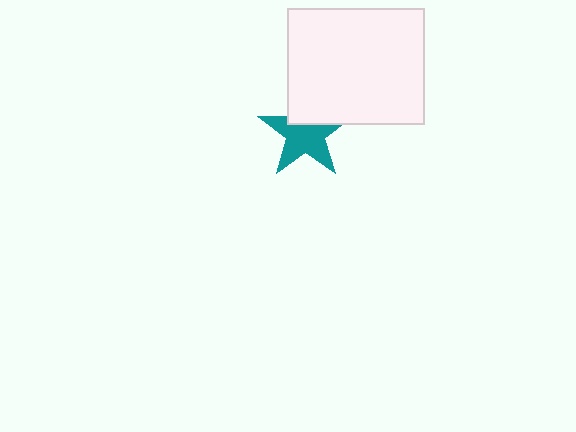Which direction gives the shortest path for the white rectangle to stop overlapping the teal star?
Moving up gives the shortest separation.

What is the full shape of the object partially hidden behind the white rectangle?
The partially hidden object is a teal star.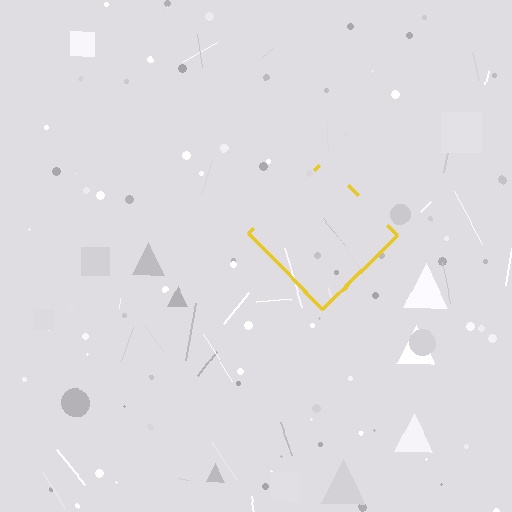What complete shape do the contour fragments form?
The contour fragments form a diamond.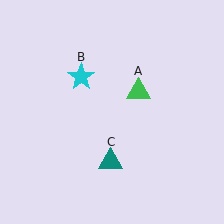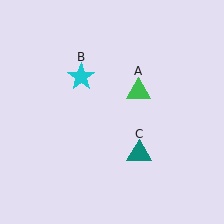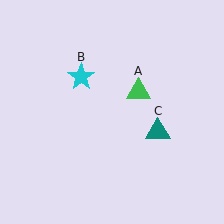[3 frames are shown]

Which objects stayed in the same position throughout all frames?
Green triangle (object A) and cyan star (object B) remained stationary.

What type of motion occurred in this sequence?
The teal triangle (object C) rotated counterclockwise around the center of the scene.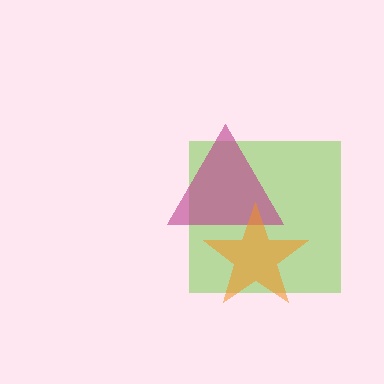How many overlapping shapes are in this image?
There are 3 overlapping shapes in the image.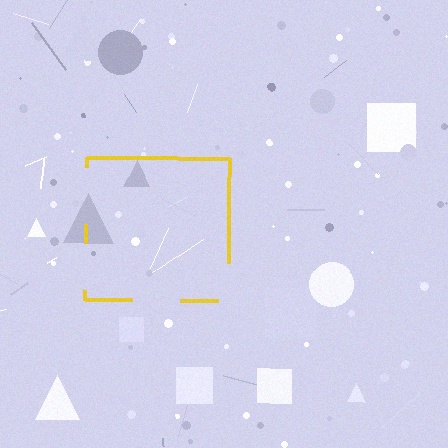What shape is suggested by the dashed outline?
The dashed outline suggests a square.